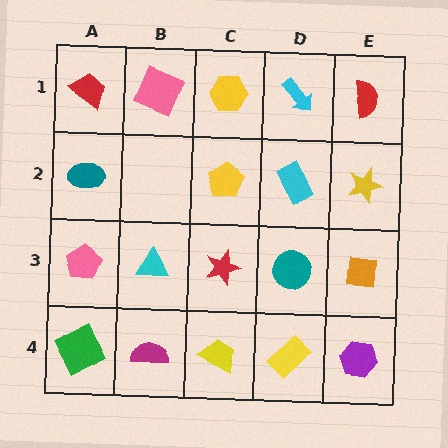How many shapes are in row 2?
4 shapes.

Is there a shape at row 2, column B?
No, that cell is empty.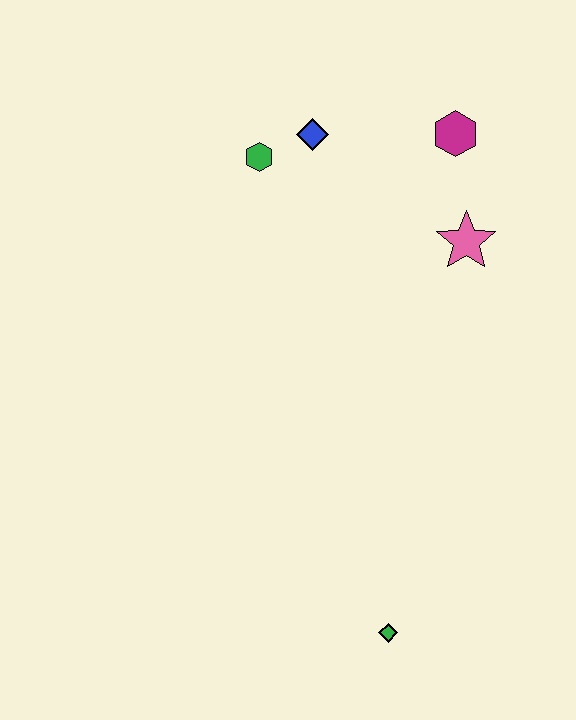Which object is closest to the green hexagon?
The blue diamond is closest to the green hexagon.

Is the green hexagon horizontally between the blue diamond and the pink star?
No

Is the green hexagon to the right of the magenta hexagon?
No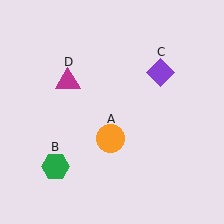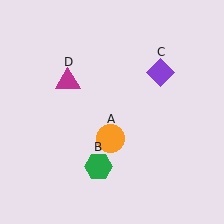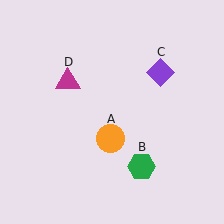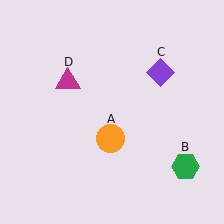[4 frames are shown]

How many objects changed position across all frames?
1 object changed position: green hexagon (object B).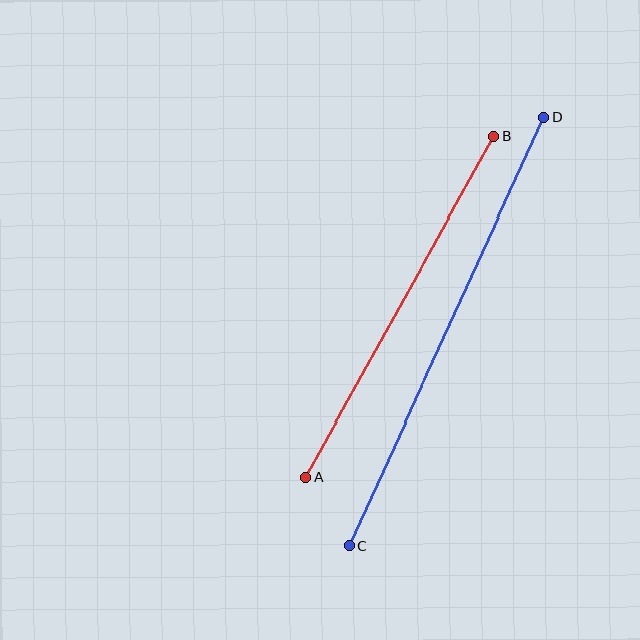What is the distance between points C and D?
The distance is approximately 471 pixels.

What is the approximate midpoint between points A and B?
The midpoint is at approximately (400, 307) pixels.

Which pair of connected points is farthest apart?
Points C and D are farthest apart.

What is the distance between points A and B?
The distance is approximately 389 pixels.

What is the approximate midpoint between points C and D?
The midpoint is at approximately (446, 331) pixels.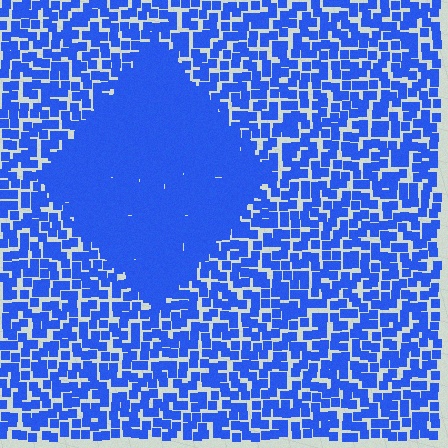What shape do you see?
I see a diamond.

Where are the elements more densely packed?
The elements are more densely packed inside the diamond boundary.